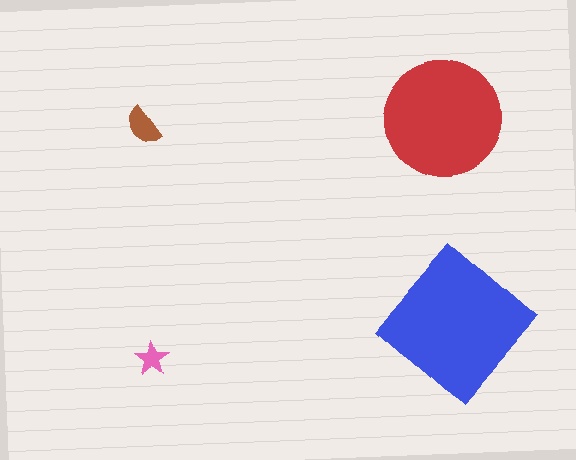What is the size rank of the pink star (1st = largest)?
4th.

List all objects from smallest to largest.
The pink star, the brown semicircle, the red circle, the blue diamond.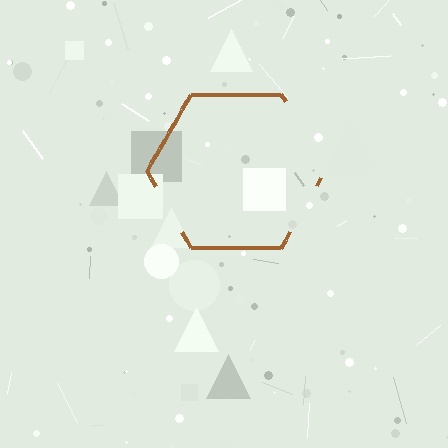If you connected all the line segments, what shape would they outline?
They would outline a hexagon.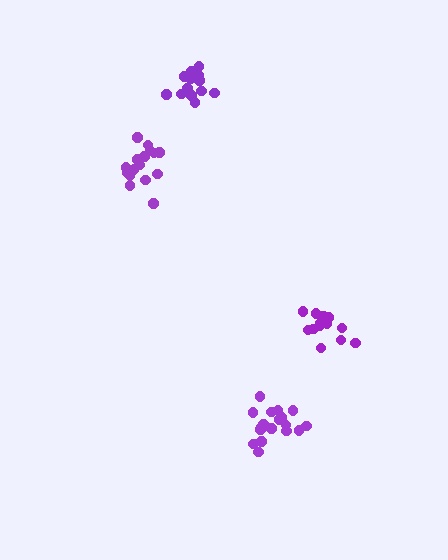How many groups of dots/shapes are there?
There are 4 groups.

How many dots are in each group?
Group 1: 14 dots, Group 2: 18 dots, Group 3: 17 dots, Group 4: 13 dots (62 total).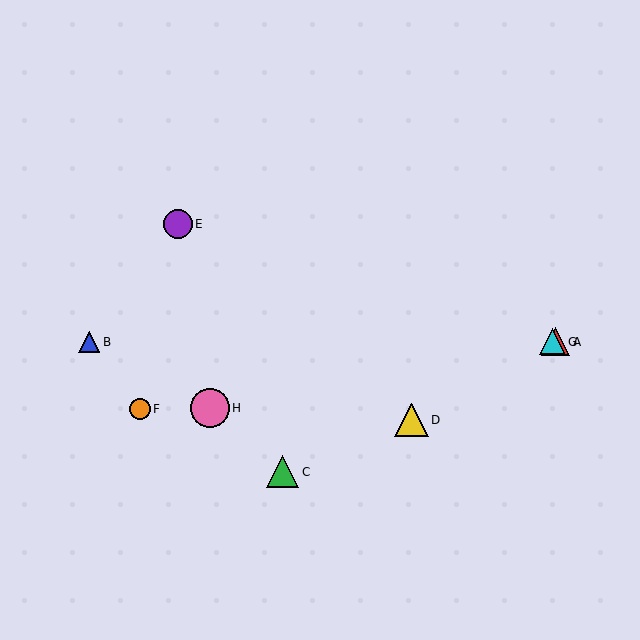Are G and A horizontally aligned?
Yes, both are at y≈342.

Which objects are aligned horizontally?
Objects A, B, G are aligned horizontally.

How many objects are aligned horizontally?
3 objects (A, B, G) are aligned horizontally.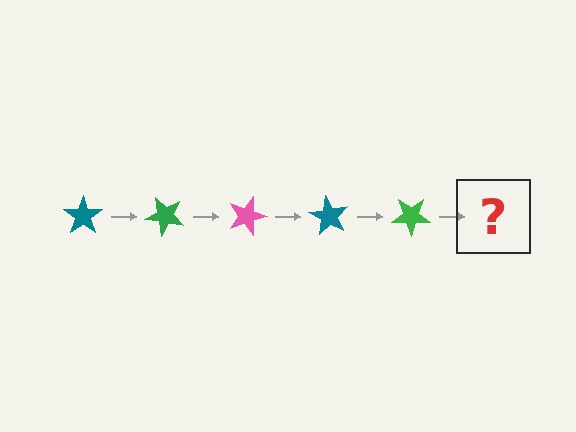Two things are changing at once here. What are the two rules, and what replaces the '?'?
The two rules are that it rotates 45 degrees each step and the color cycles through teal, green, and pink. The '?' should be a pink star, rotated 225 degrees from the start.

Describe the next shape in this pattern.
It should be a pink star, rotated 225 degrees from the start.